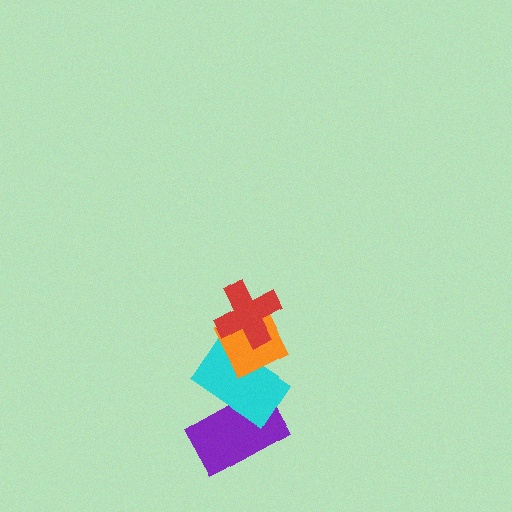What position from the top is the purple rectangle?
The purple rectangle is 4th from the top.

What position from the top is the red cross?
The red cross is 1st from the top.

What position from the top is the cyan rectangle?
The cyan rectangle is 3rd from the top.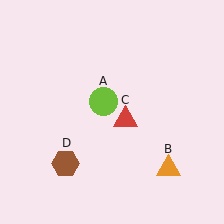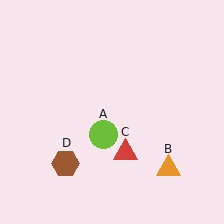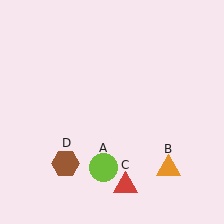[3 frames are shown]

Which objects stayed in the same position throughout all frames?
Orange triangle (object B) and brown hexagon (object D) remained stationary.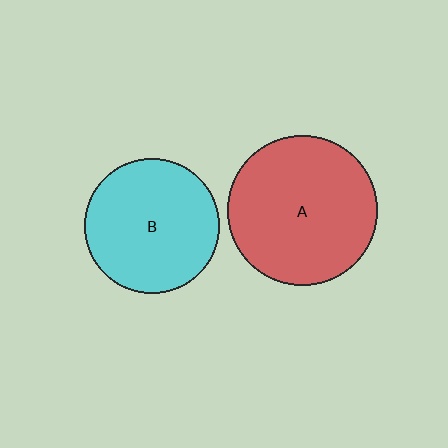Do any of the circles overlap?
No, none of the circles overlap.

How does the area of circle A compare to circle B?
Approximately 1.2 times.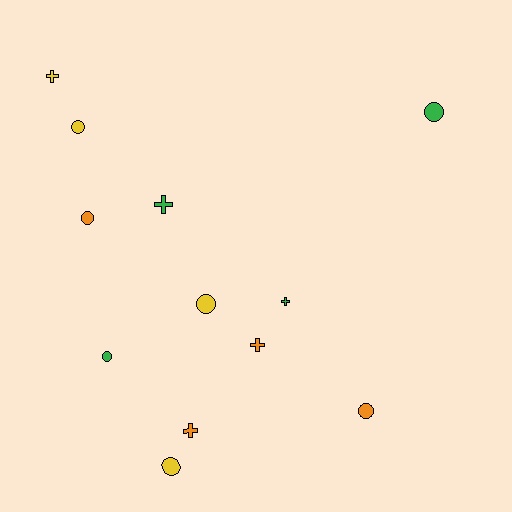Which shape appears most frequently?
Circle, with 7 objects.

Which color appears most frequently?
Yellow, with 4 objects.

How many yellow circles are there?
There are 3 yellow circles.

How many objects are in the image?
There are 12 objects.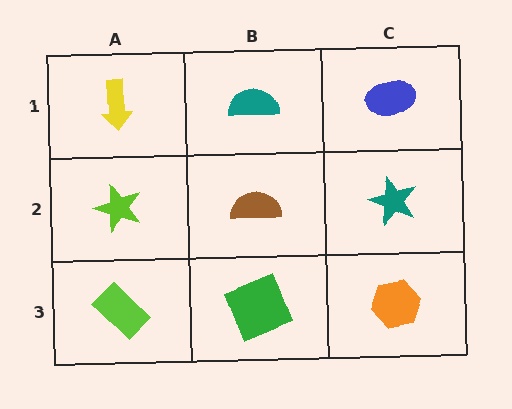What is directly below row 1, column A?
A lime star.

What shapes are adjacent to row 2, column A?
A yellow arrow (row 1, column A), a lime rectangle (row 3, column A), a brown semicircle (row 2, column B).